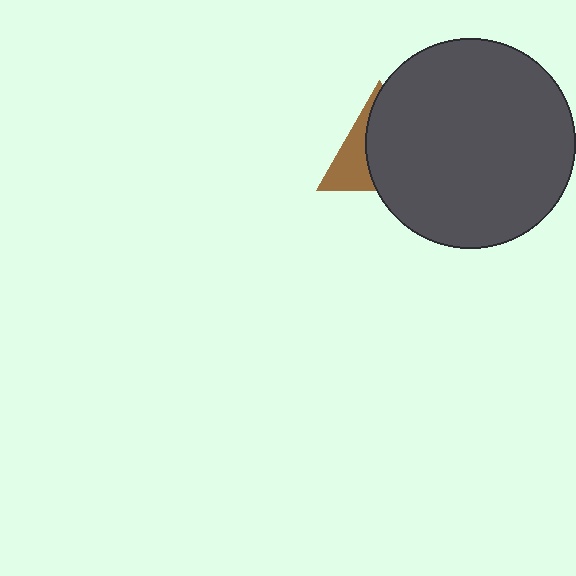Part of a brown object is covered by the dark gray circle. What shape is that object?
It is a triangle.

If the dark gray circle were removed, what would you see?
You would see the complete brown triangle.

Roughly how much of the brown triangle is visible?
A small part of it is visible (roughly 36%).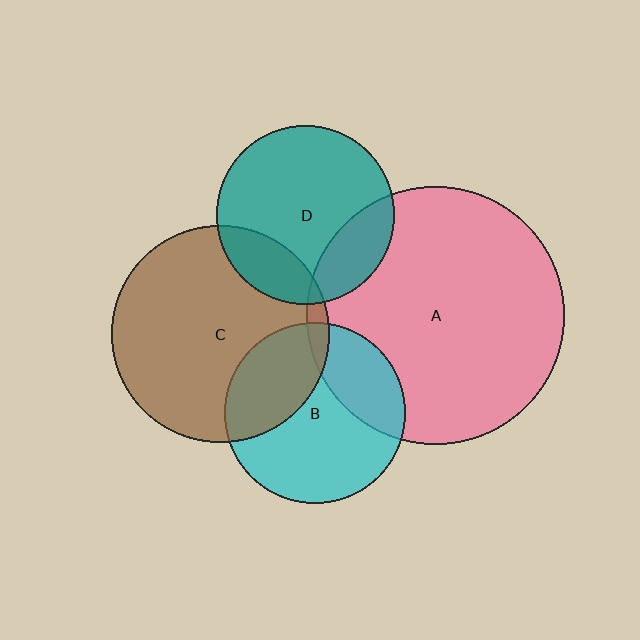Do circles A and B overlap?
Yes.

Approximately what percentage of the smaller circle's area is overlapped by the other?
Approximately 25%.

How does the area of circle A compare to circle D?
Approximately 2.1 times.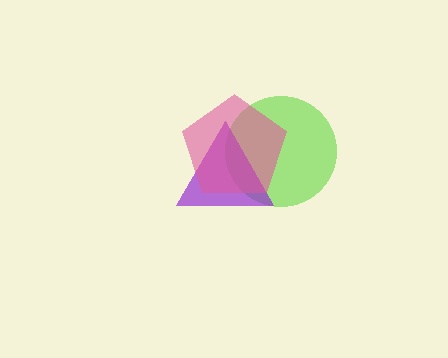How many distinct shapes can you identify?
There are 3 distinct shapes: a lime circle, a purple triangle, a pink pentagon.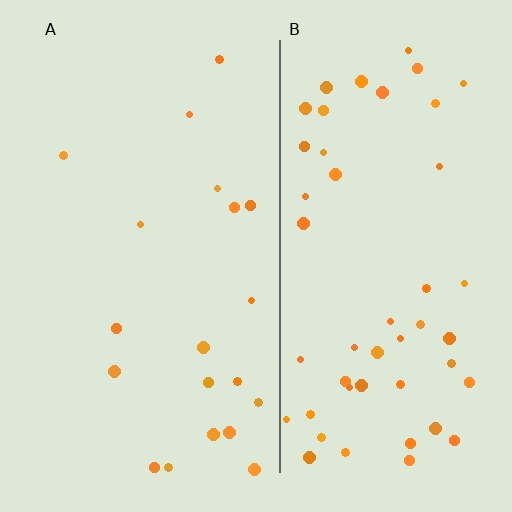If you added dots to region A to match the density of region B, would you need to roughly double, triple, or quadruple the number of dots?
Approximately triple.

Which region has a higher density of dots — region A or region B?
B (the right).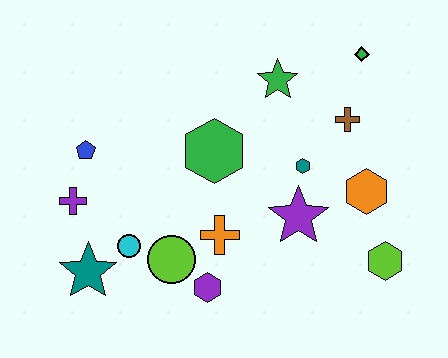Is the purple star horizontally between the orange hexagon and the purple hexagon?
Yes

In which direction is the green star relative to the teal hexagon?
The green star is above the teal hexagon.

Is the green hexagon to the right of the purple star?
No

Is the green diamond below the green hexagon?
No